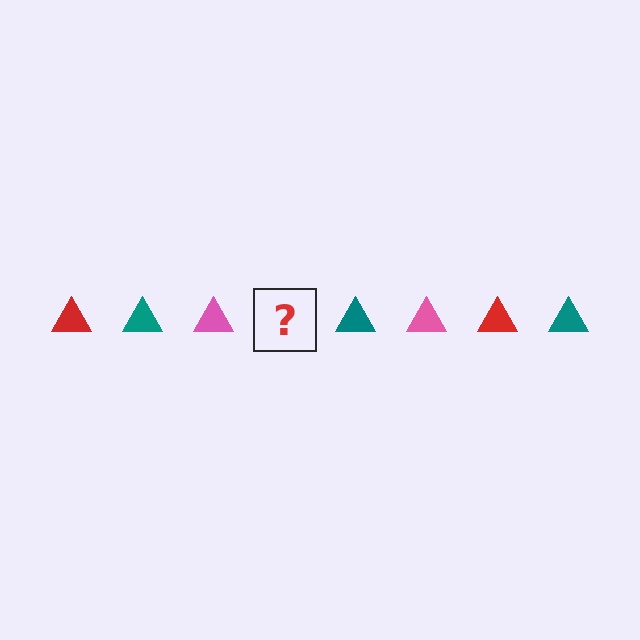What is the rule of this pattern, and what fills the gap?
The rule is that the pattern cycles through red, teal, pink triangles. The gap should be filled with a red triangle.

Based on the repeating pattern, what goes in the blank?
The blank should be a red triangle.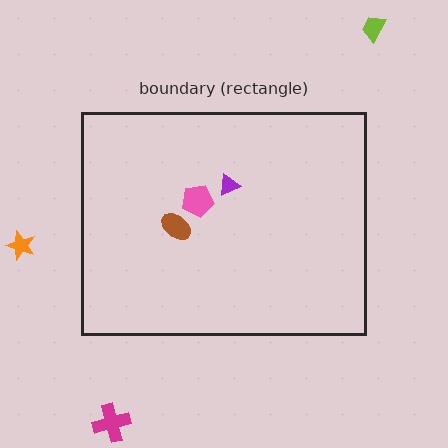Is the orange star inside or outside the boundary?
Outside.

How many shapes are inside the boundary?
3 inside, 3 outside.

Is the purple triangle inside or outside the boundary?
Inside.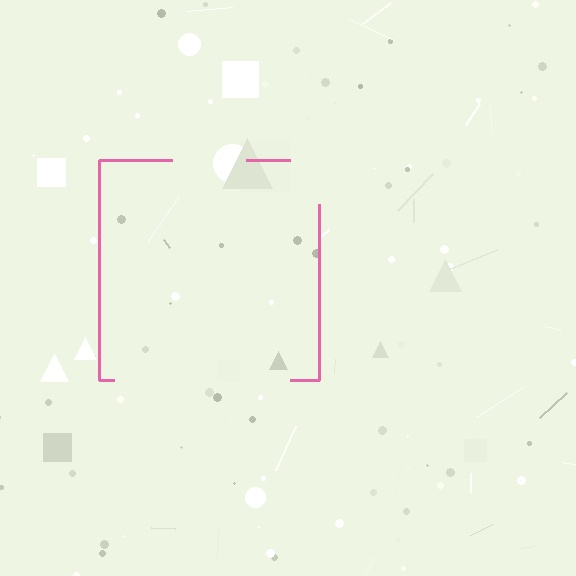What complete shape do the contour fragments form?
The contour fragments form a square.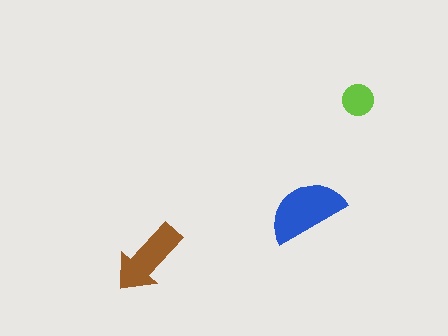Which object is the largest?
The blue semicircle.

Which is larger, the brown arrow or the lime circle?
The brown arrow.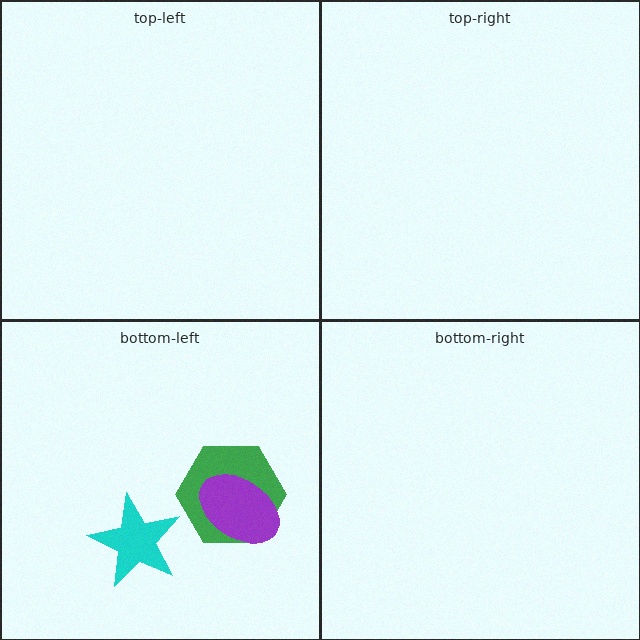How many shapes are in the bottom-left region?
4.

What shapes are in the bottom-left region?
The orange triangle, the green hexagon, the purple ellipse, the cyan star.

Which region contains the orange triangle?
The bottom-left region.